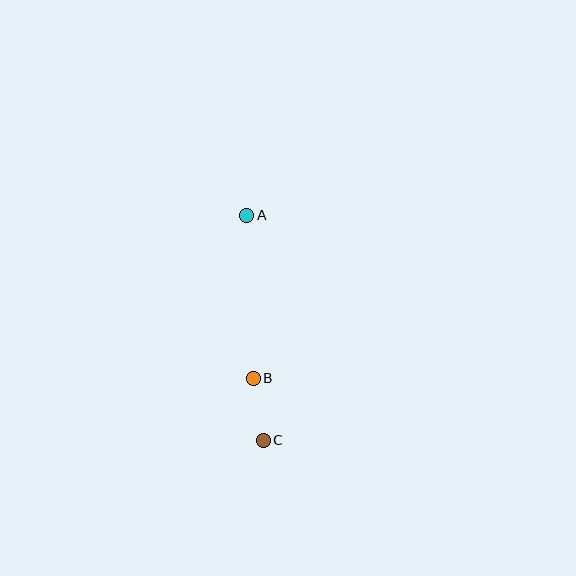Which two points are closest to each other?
Points B and C are closest to each other.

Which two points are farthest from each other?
Points A and C are farthest from each other.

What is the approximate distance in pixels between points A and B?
The distance between A and B is approximately 163 pixels.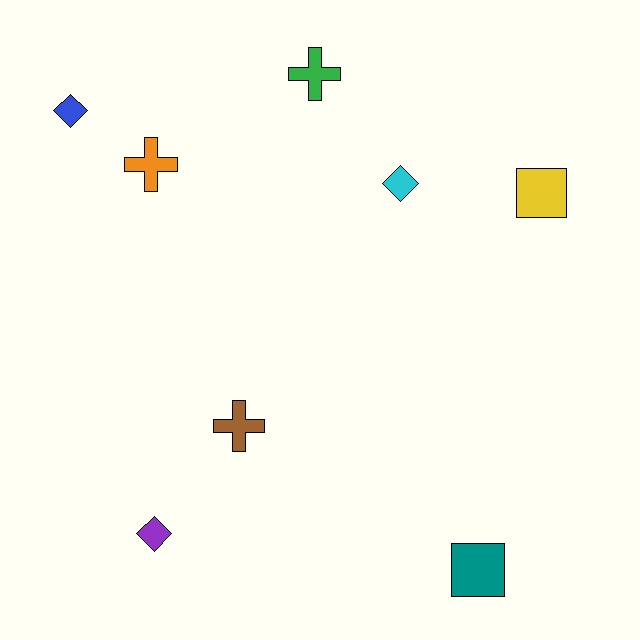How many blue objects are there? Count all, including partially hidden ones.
There is 1 blue object.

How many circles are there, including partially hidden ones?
There are no circles.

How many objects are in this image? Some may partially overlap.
There are 8 objects.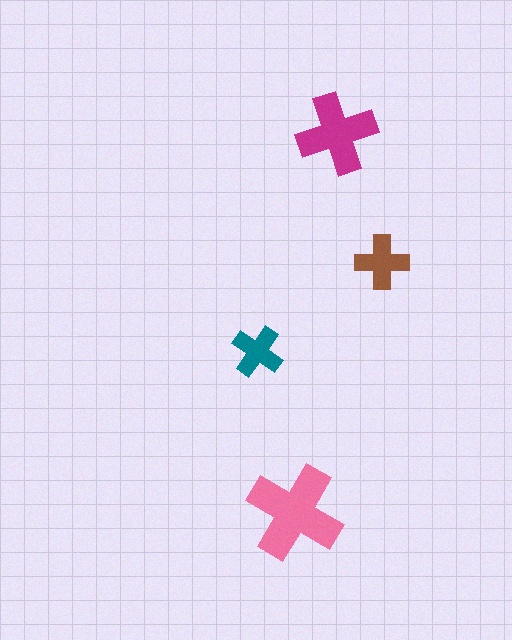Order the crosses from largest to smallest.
the pink one, the magenta one, the brown one, the teal one.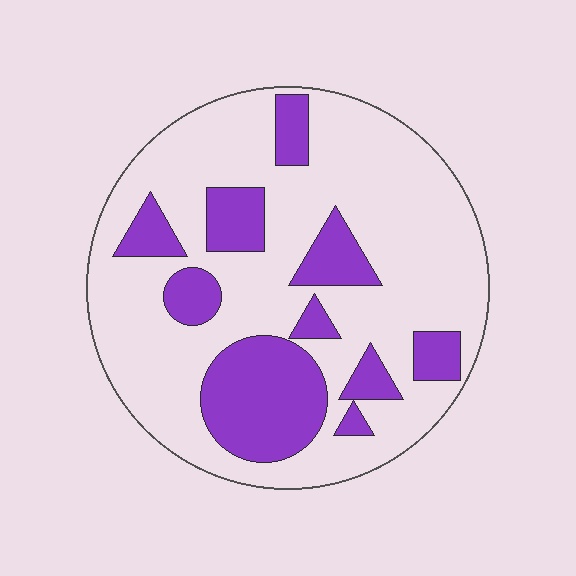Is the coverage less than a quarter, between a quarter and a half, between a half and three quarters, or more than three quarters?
Between a quarter and a half.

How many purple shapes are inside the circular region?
10.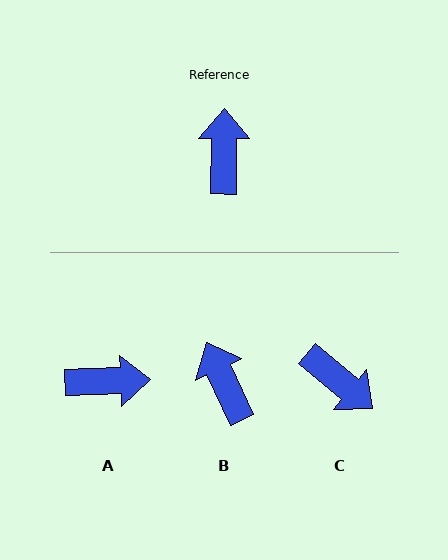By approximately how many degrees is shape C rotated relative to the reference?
Approximately 130 degrees clockwise.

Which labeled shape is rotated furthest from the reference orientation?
C, about 130 degrees away.